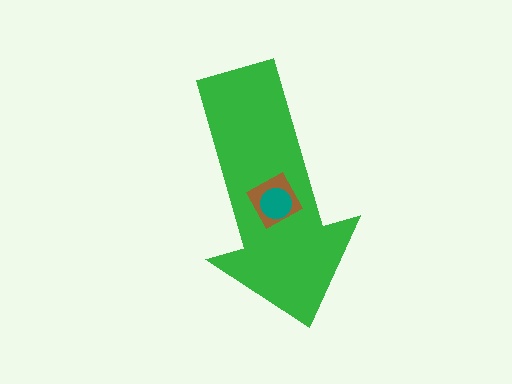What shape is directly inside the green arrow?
The brown square.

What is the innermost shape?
The teal circle.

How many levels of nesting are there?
3.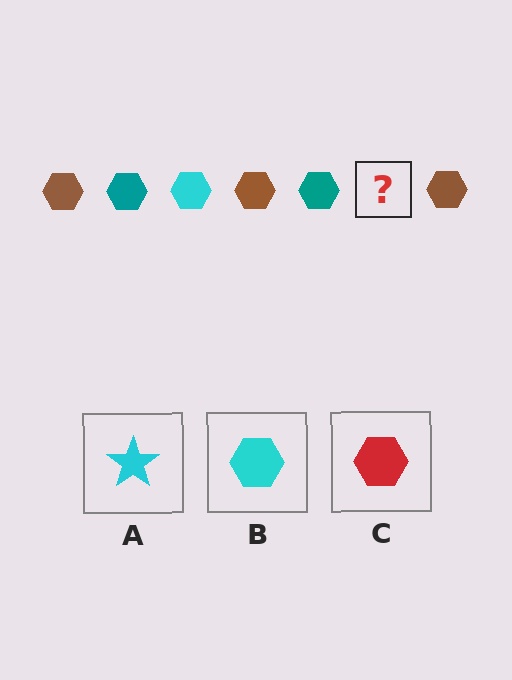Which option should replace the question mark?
Option B.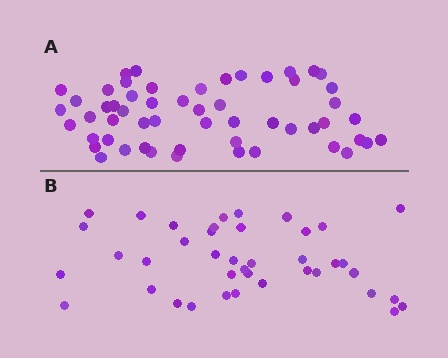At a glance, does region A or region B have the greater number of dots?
Region A (the top region) has more dots.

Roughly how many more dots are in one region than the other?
Region A has approximately 15 more dots than region B.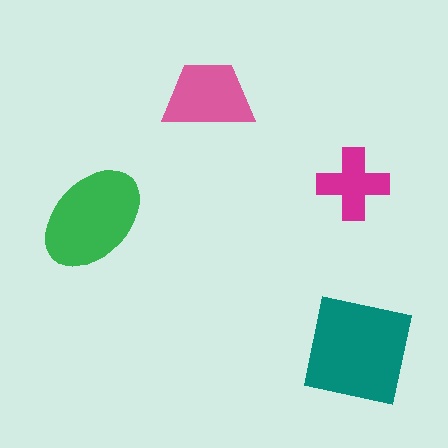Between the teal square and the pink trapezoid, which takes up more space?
The teal square.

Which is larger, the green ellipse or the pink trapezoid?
The green ellipse.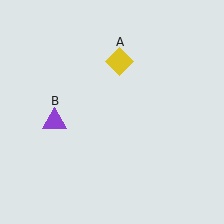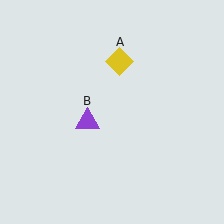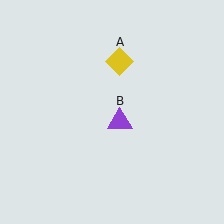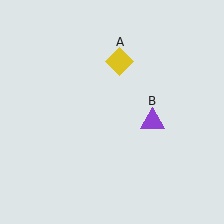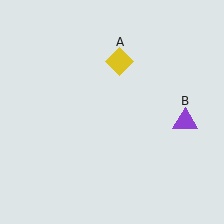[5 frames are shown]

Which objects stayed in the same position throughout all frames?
Yellow diamond (object A) remained stationary.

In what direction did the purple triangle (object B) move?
The purple triangle (object B) moved right.